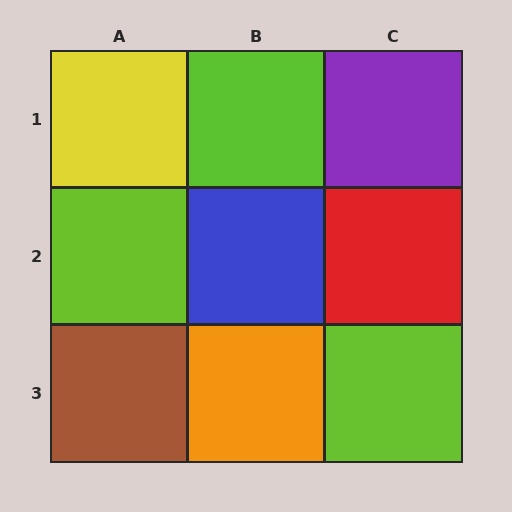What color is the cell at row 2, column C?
Red.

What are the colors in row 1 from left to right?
Yellow, lime, purple.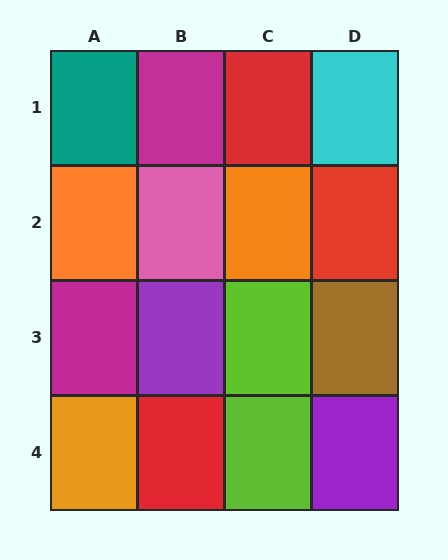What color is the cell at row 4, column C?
Lime.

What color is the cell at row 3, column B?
Purple.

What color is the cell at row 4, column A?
Orange.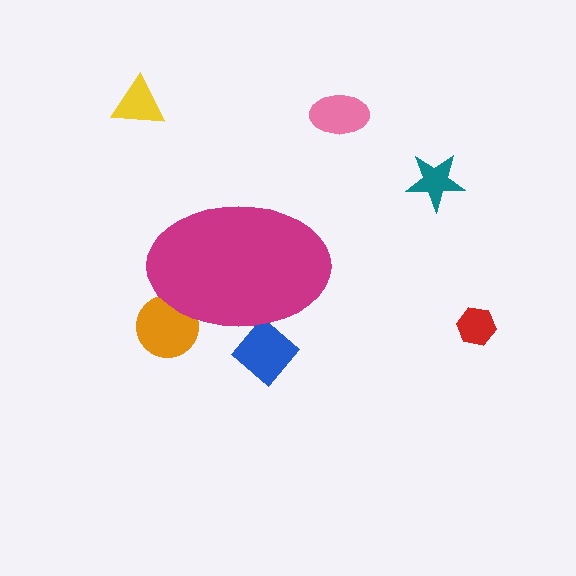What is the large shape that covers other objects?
A magenta ellipse.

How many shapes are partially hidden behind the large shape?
2 shapes are partially hidden.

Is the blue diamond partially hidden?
Yes, the blue diamond is partially hidden behind the magenta ellipse.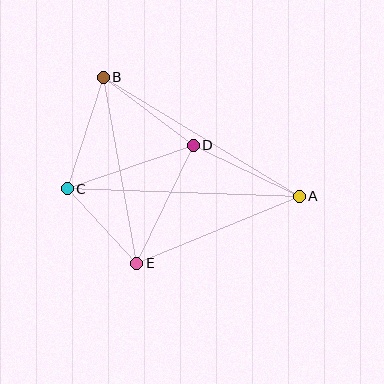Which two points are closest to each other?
Points C and E are closest to each other.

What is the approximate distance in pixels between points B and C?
The distance between B and C is approximately 117 pixels.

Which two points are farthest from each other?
Points A and C are farthest from each other.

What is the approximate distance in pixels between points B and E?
The distance between B and E is approximately 189 pixels.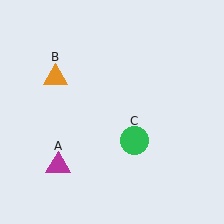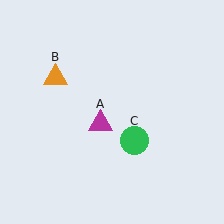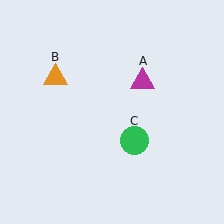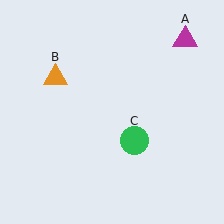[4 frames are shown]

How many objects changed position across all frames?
1 object changed position: magenta triangle (object A).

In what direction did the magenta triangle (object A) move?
The magenta triangle (object A) moved up and to the right.